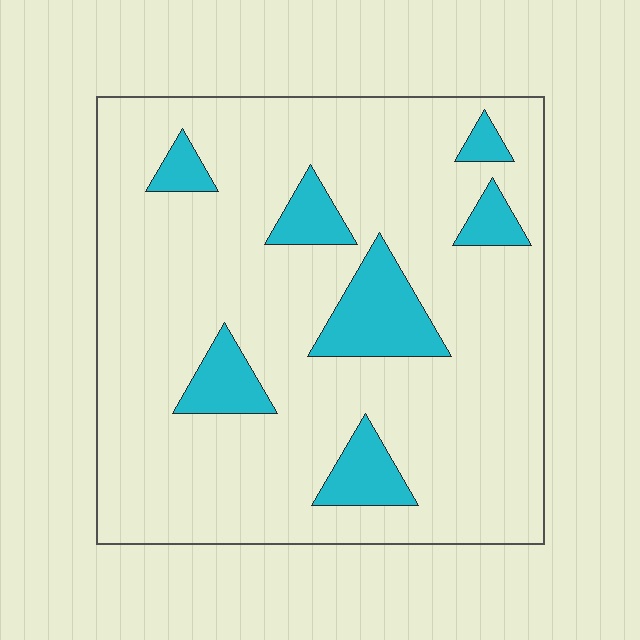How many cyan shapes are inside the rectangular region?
7.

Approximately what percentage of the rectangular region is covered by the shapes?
Approximately 15%.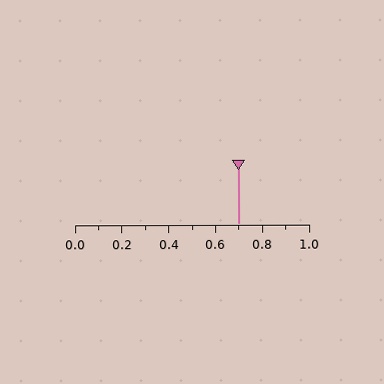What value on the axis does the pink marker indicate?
The marker indicates approximately 0.7.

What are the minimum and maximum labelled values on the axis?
The axis runs from 0.0 to 1.0.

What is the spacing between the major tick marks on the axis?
The major ticks are spaced 0.2 apart.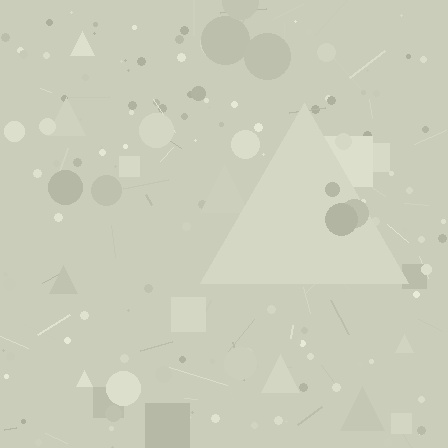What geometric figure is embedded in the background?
A triangle is embedded in the background.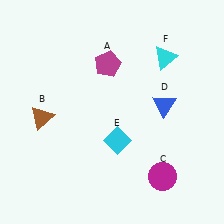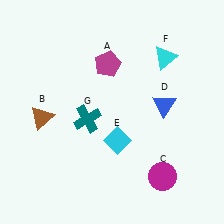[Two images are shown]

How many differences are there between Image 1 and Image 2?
There is 1 difference between the two images.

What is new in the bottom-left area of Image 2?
A teal cross (G) was added in the bottom-left area of Image 2.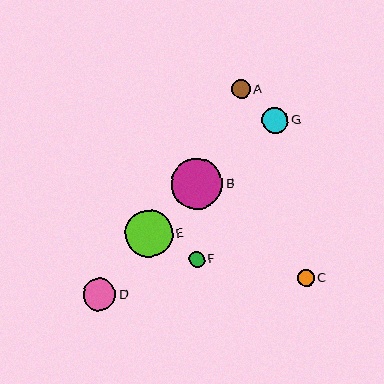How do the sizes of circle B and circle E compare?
Circle B and circle E are approximately the same size.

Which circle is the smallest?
Circle F is the smallest with a size of approximately 16 pixels.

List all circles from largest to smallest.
From largest to smallest: B, E, D, G, A, C, F.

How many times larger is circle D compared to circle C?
Circle D is approximately 1.9 times the size of circle C.